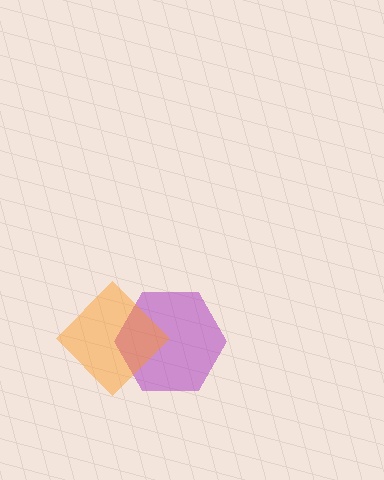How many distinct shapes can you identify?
There are 2 distinct shapes: a purple hexagon, an orange diamond.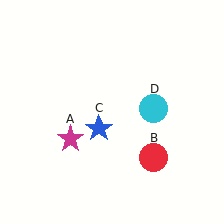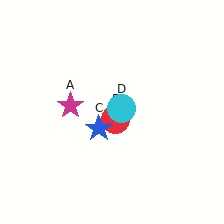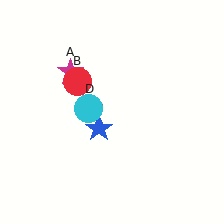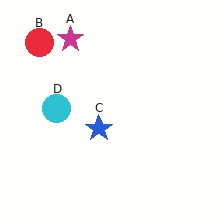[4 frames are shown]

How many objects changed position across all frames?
3 objects changed position: magenta star (object A), red circle (object B), cyan circle (object D).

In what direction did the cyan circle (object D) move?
The cyan circle (object D) moved left.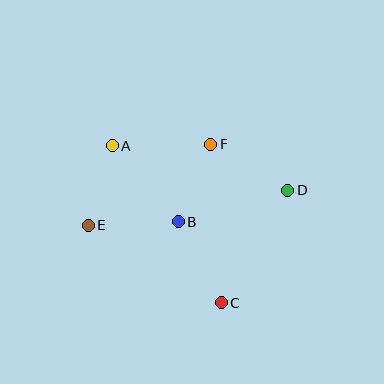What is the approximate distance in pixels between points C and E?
The distance between C and E is approximately 154 pixels.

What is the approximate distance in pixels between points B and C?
The distance between B and C is approximately 92 pixels.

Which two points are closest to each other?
Points A and E are closest to each other.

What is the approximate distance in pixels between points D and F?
The distance between D and F is approximately 89 pixels.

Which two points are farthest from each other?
Points D and E are farthest from each other.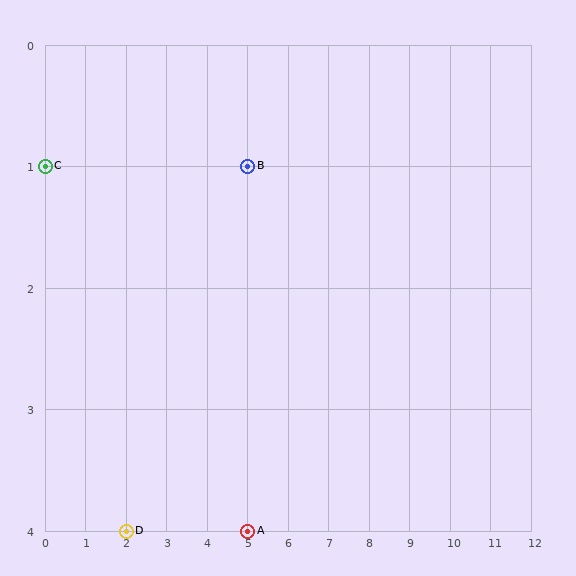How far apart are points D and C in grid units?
Points D and C are 2 columns and 3 rows apart (about 3.6 grid units diagonally).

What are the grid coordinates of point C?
Point C is at grid coordinates (0, 1).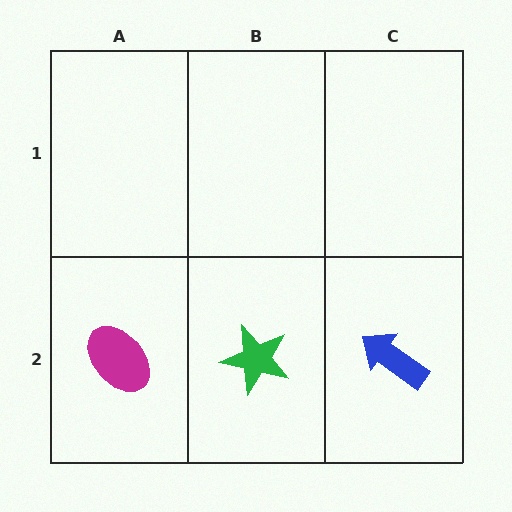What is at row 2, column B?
A green star.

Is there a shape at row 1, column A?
No, that cell is empty.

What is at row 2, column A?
A magenta ellipse.